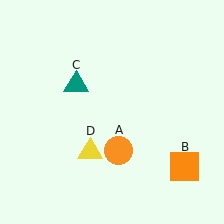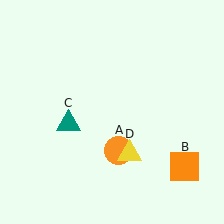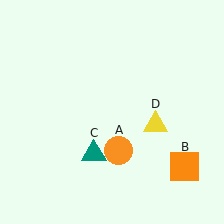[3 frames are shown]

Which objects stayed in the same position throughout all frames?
Orange circle (object A) and orange square (object B) remained stationary.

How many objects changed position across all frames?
2 objects changed position: teal triangle (object C), yellow triangle (object D).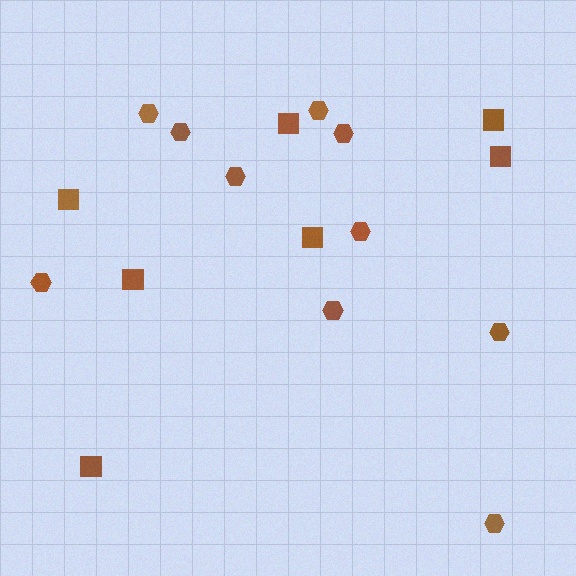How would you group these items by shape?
There are 2 groups: one group of squares (7) and one group of hexagons (10).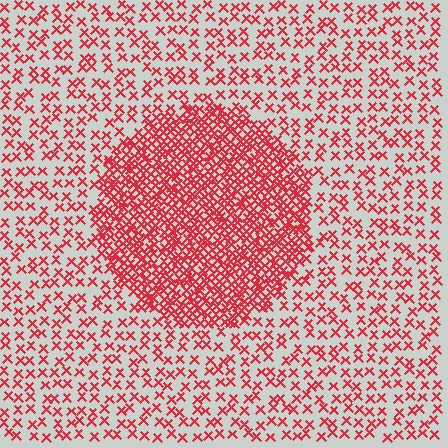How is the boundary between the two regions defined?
The boundary is defined by a change in element density (approximately 2.8x ratio). All elements are the same color, size, and shape.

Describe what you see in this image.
The image contains small red elements arranged at two different densities. A circle-shaped region is visible where the elements are more densely packed than the surrounding area.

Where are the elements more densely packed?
The elements are more densely packed inside the circle boundary.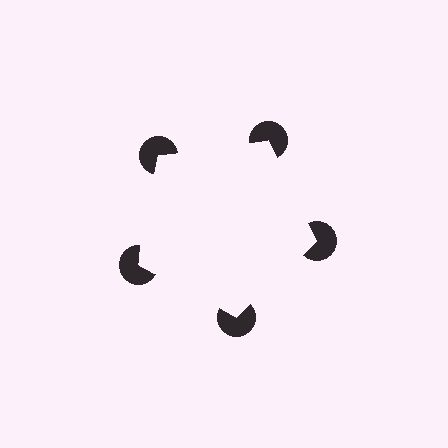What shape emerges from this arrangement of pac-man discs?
An illusory pentagon — its edges are inferred from the aligned wedge cuts in the pac-man discs, not physically drawn.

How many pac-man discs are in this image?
There are 5 — one at each vertex of the illusory pentagon.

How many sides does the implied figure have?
5 sides.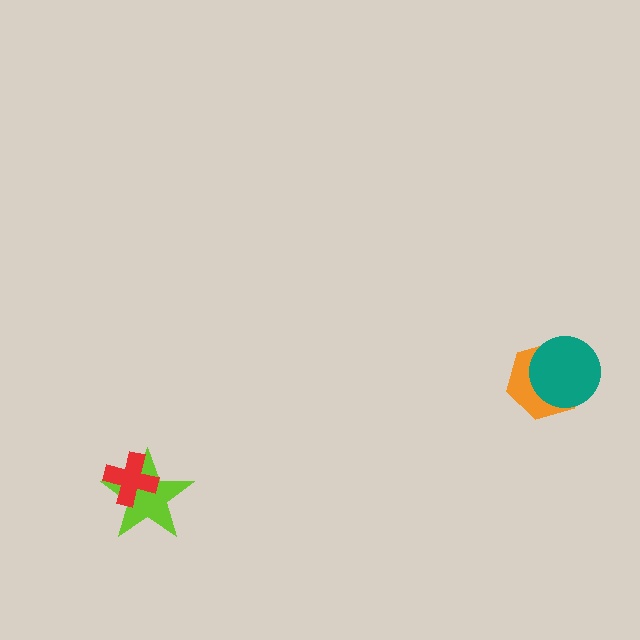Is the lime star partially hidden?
Yes, it is partially covered by another shape.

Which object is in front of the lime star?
The red cross is in front of the lime star.